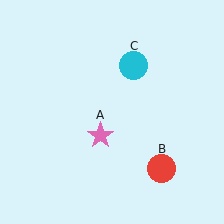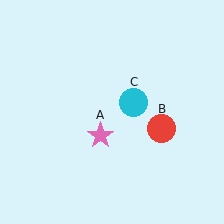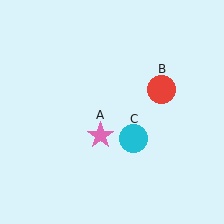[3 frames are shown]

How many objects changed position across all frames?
2 objects changed position: red circle (object B), cyan circle (object C).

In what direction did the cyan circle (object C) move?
The cyan circle (object C) moved down.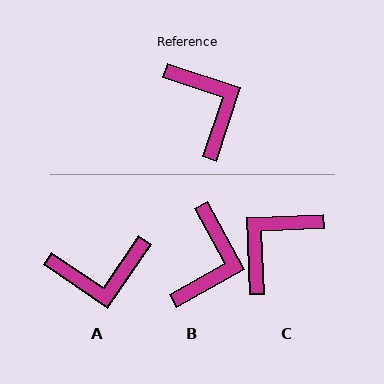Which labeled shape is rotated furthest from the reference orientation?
C, about 110 degrees away.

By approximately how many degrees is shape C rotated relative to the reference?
Approximately 110 degrees counter-clockwise.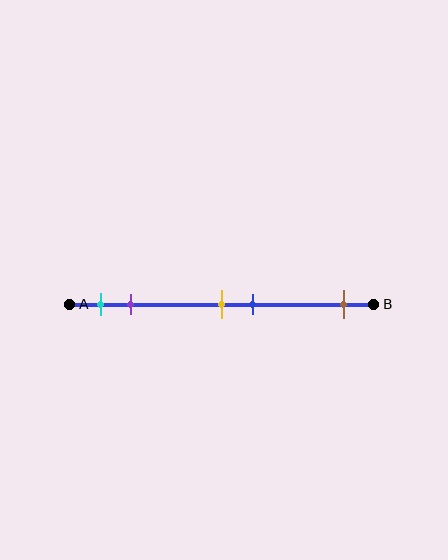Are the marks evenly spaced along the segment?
No, the marks are not evenly spaced.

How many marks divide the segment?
There are 5 marks dividing the segment.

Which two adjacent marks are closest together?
The yellow and blue marks are the closest adjacent pair.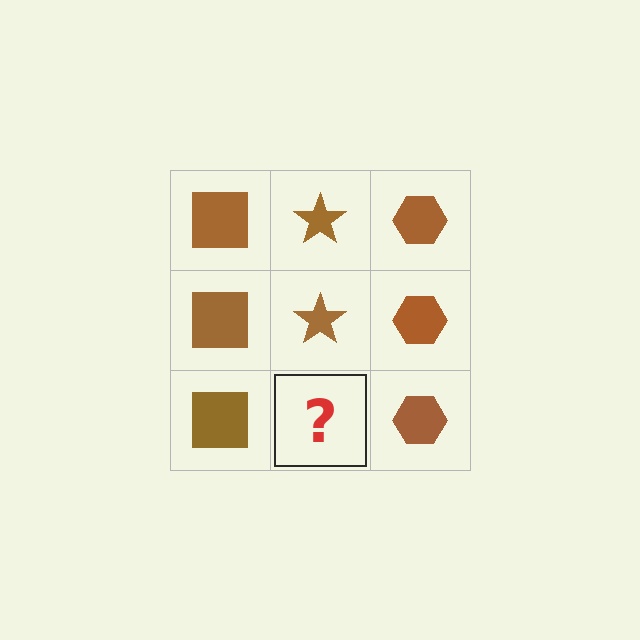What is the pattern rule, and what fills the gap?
The rule is that each column has a consistent shape. The gap should be filled with a brown star.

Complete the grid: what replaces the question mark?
The question mark should be replaced with a brown star.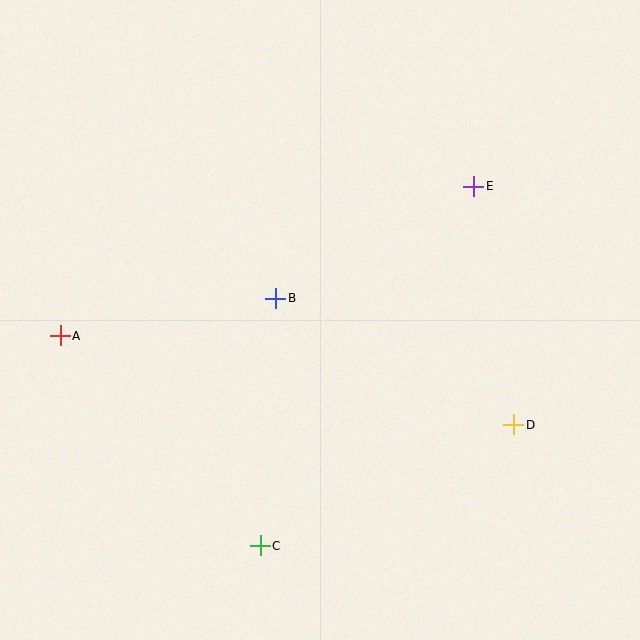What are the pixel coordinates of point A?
Point A is at (60, 336).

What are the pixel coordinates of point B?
Point B is at (276, 298).